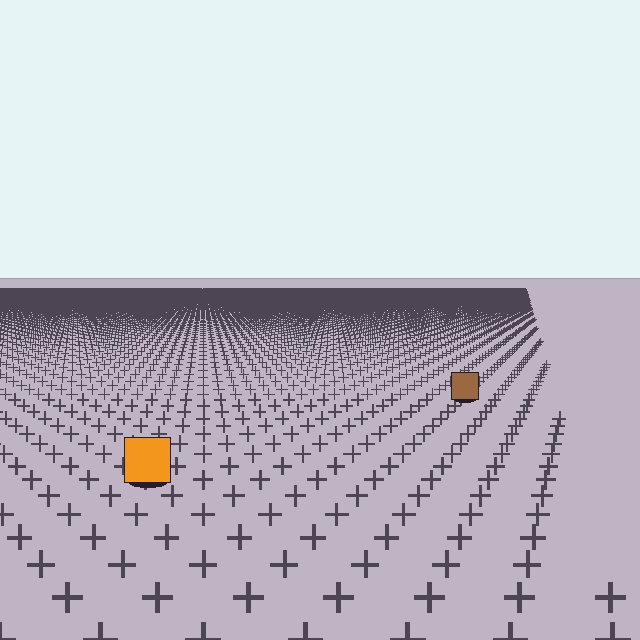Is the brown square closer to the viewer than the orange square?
No. The orange square is closer — you can tell from the texture gradient: the ground texture is coarser near it.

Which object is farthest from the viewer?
The brown square is farthest from the viewer. It appears smaller and the ground texture around it is denser.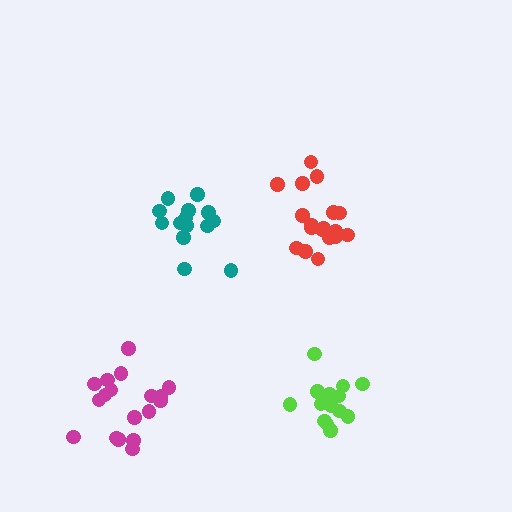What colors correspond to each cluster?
The clusters are colored: lime, teal, red, magenta.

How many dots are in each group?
Group 1: 14 dots, Group 2: 14 dots, Group 3: 18 dots, Group 4: 18 dots (64 total).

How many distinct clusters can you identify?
There are 4 distinct clusters.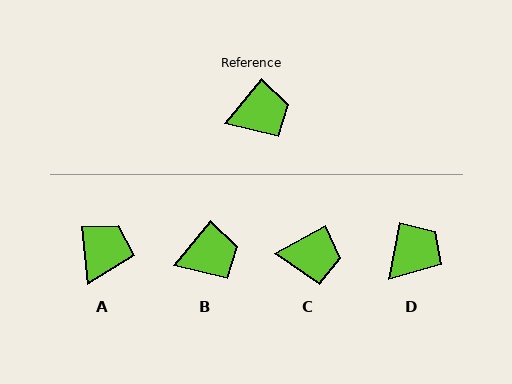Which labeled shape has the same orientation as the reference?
B.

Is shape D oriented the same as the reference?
No, it is off by about 29 degrees.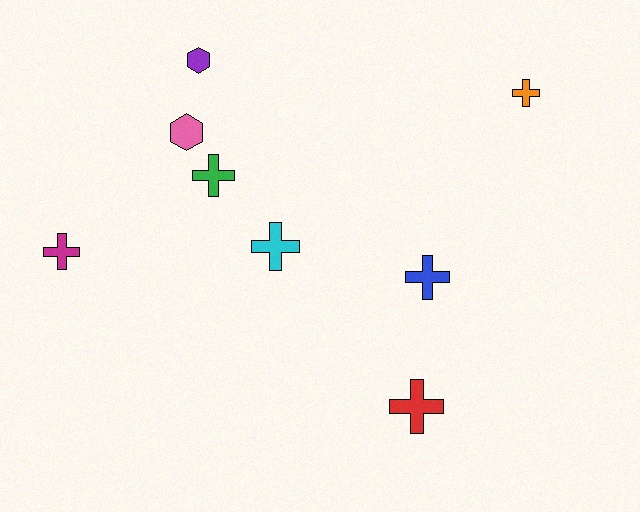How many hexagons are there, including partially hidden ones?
There are 2 hexagons.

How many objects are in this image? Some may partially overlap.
There are 8 objects.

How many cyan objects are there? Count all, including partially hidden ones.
There is 1 cyan object.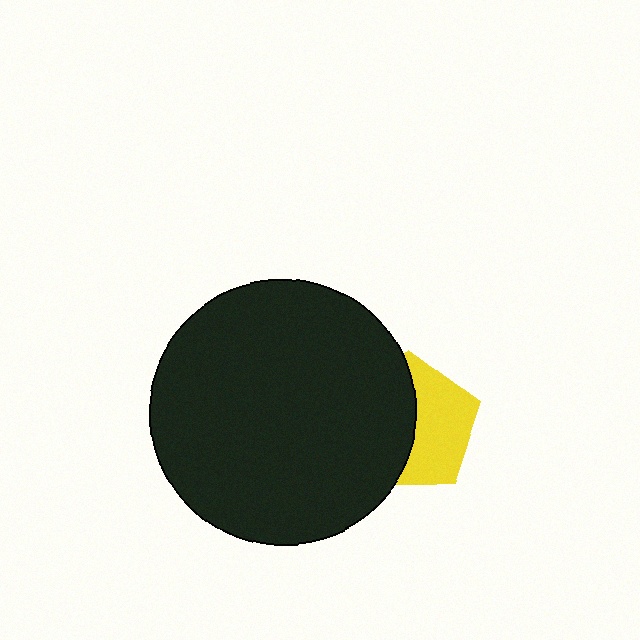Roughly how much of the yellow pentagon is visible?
About half of it is visible (roughly 49%).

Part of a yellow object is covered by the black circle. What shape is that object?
It is a pentagon.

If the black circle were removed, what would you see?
You would see the complete yellow pentagon.